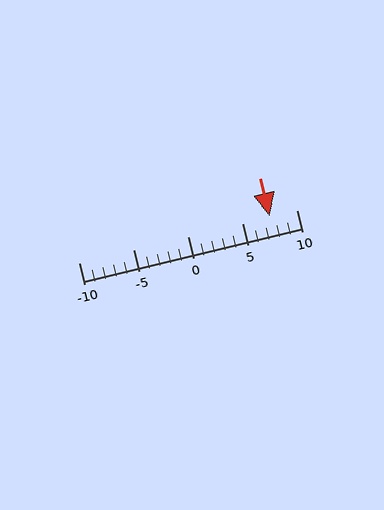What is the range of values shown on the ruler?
The ruler shows values from -10 to 10.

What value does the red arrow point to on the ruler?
The red arrow points to approximately 8.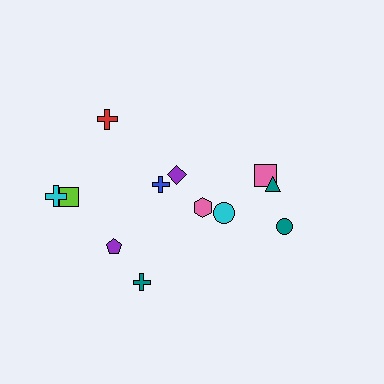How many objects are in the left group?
There are 8 objects.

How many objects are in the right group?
There are 4 objects.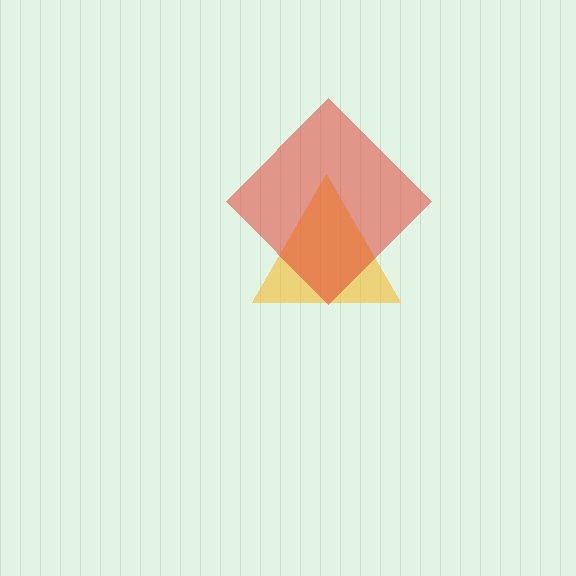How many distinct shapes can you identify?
There are 2 distinct shapes: a yellow triangle, a red diamond.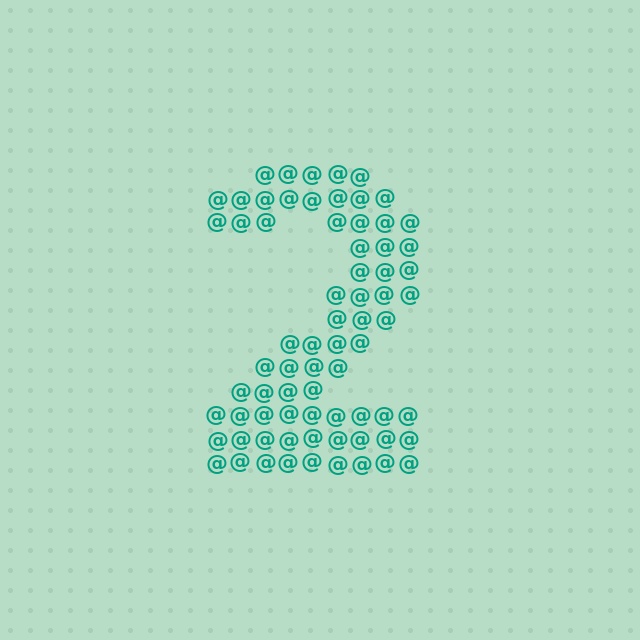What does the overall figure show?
The overall figure shows the digit 2.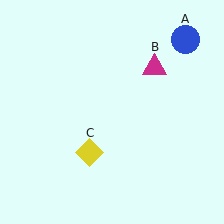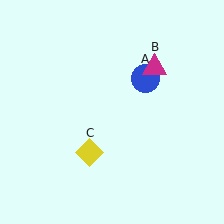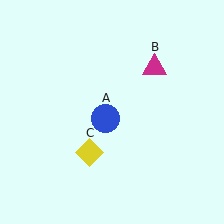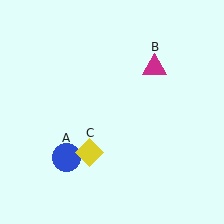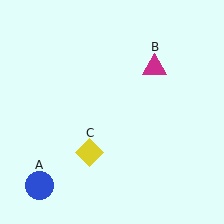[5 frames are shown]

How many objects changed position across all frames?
1 object changed position: blue circle (object A).